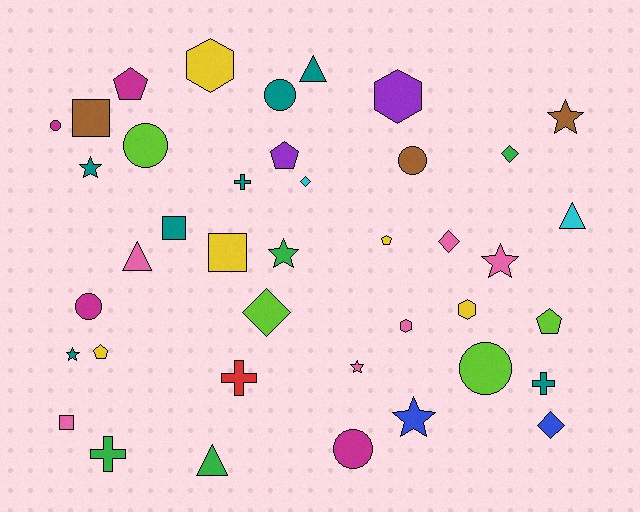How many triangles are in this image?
There are 4 triangles.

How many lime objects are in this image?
There are 4 lime objects.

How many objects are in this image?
There are 40 objects.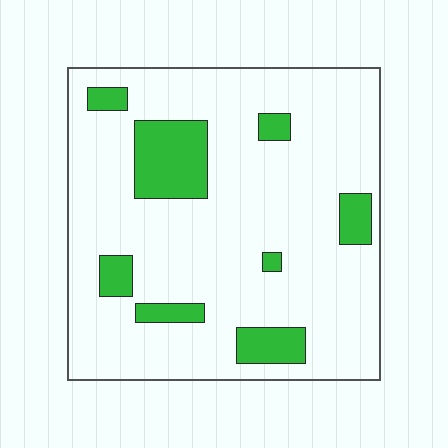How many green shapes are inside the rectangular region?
8.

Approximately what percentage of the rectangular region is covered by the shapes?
Approximately 15%.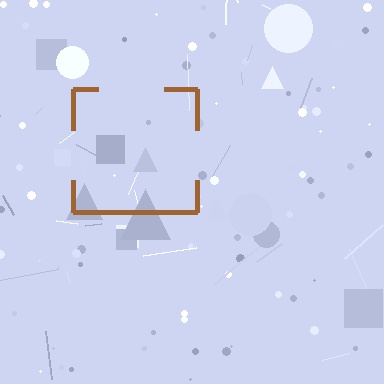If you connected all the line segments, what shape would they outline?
They would outline a square.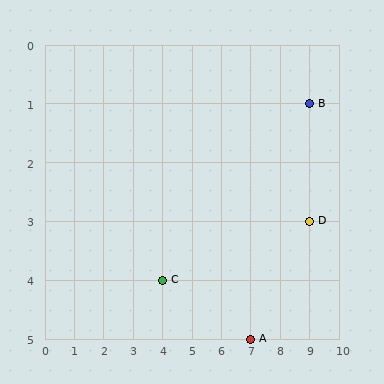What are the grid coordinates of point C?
Point C is at grid coordinates (4, 4).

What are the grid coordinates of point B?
Point B is at grid coordinates (9, 1).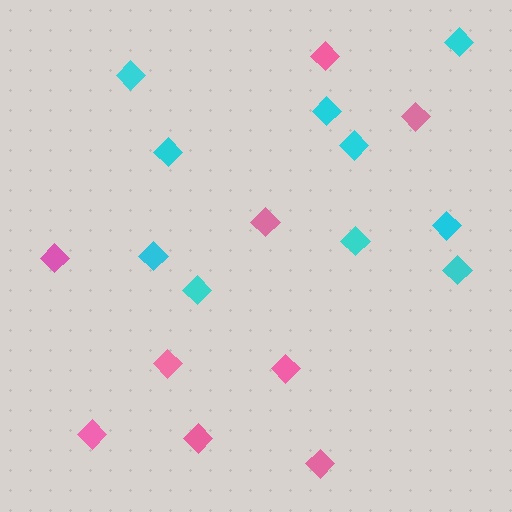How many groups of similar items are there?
There are 2 groups: one group of pink diamonds (9) and one group of cyan diamonds (10).